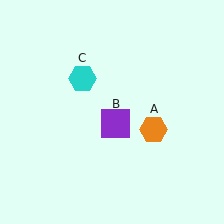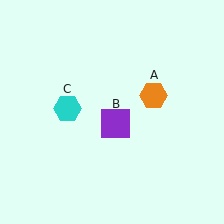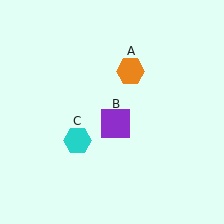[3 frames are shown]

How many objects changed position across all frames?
2 objects changed position: orange hexagon (object A), cyan hexagon (object C).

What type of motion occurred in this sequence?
The orange hexagon (object A), cyan hexagon (object C) rotated counterclockwise around the center of the scene.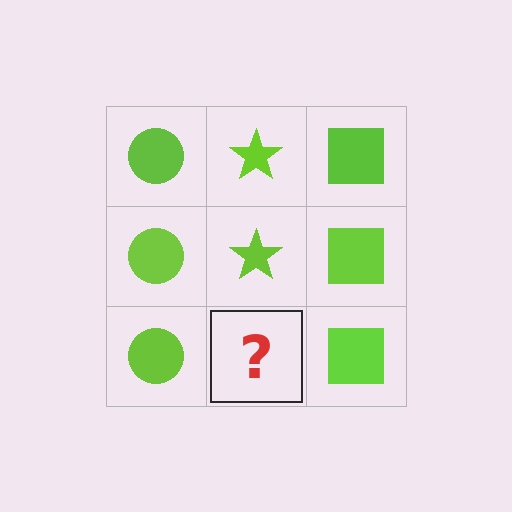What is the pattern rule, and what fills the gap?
The rule is that each column has a consistent shape. The gap should be filled with a lime star.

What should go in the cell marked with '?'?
The missing cell should contain a lime star.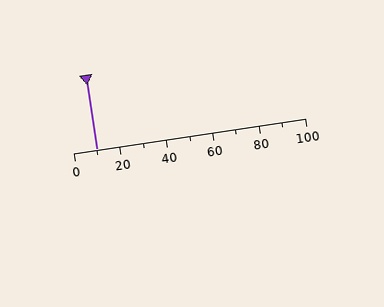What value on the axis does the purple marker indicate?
The marker indicates approximately 10.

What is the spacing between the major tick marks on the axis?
The major ticks are spaced 20 apart.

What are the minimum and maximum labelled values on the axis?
The axis runs from 0 to 100.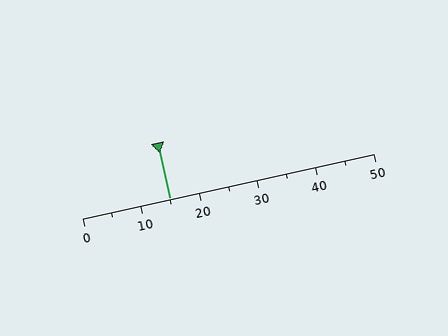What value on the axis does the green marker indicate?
The marker indicates approximately 15.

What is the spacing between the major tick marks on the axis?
The major ticks are spaced 10 apart.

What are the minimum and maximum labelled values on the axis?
The axis runs from 0 to 50.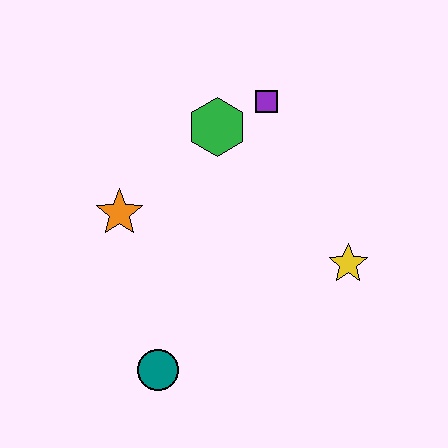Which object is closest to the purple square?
The green hexagon is closest to the purple square.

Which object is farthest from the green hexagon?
The teal circle is farthest from the green hexagon.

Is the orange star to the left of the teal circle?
Yes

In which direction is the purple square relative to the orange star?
The purple square is to the right of the orange star.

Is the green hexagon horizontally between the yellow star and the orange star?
Yes